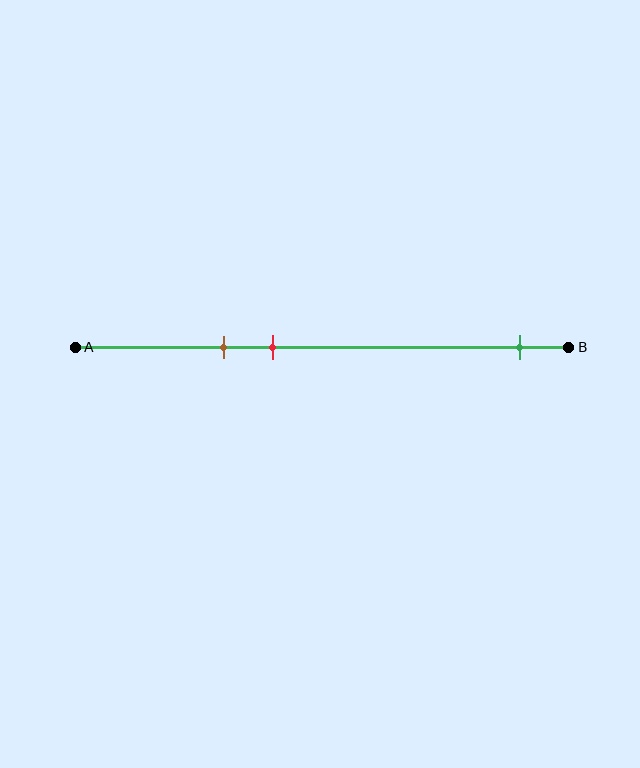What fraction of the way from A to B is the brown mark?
The brown mark is approximately 30% (0.3) of the way from A to B.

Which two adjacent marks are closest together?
The brown and red marks are the closest adjacent pair.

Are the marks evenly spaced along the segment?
No, the marks are not evenly spaced.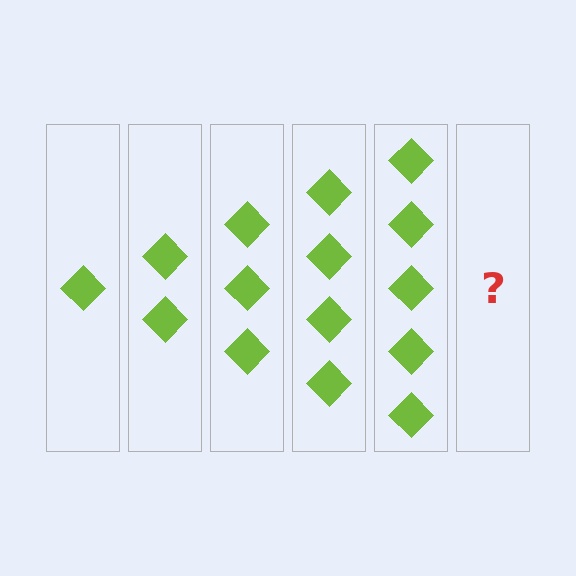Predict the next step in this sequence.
The next step is 6 diamonds.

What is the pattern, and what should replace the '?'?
The pattern is that each step adds one more diamond. The '?' should be 6 diamonds.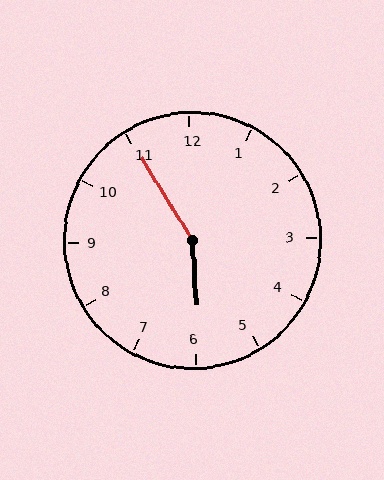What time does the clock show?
5:55.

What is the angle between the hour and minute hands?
Approximately 152 degrees.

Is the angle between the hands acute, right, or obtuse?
It is obtuse.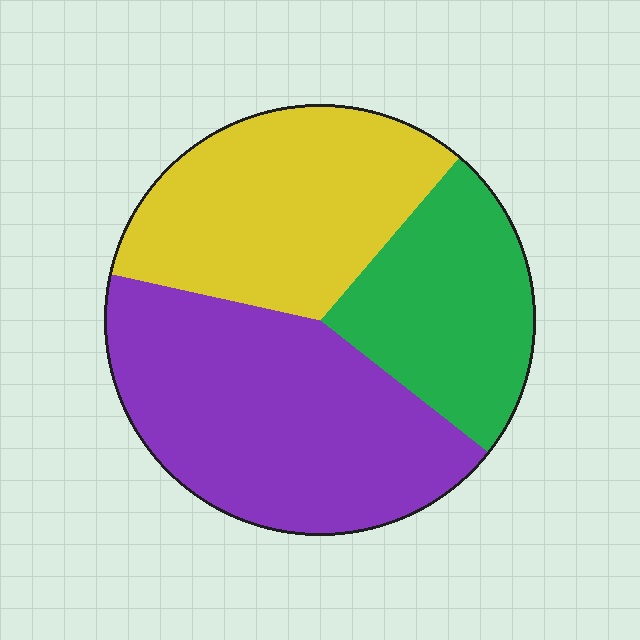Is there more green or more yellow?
Yellow.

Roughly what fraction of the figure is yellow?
Yellow covers roughly 35% of the figure.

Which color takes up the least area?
Green, at roughly 25%.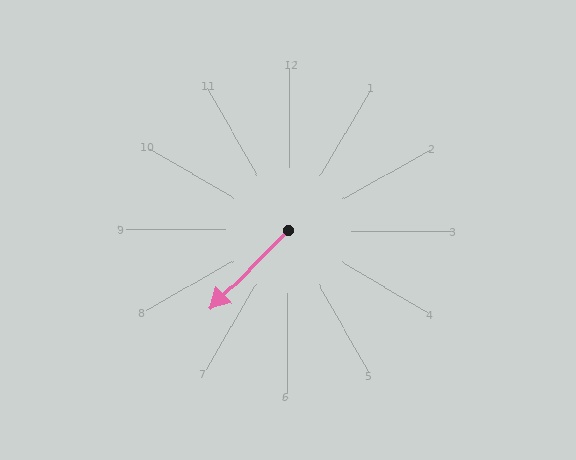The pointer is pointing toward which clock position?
Roughly 7 o'clock.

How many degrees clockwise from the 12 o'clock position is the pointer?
Approximately 224 degrees.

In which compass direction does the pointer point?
Southwest.